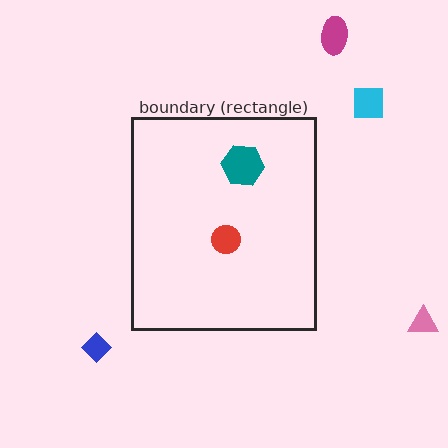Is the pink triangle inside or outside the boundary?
Outside.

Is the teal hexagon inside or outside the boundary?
Inside.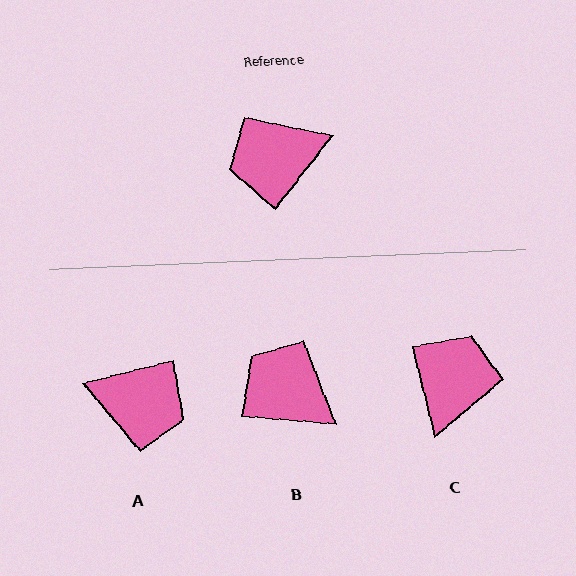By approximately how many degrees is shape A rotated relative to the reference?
Approximately 142 degrees counter-clockwise.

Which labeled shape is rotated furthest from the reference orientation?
A, about 142 degrees away.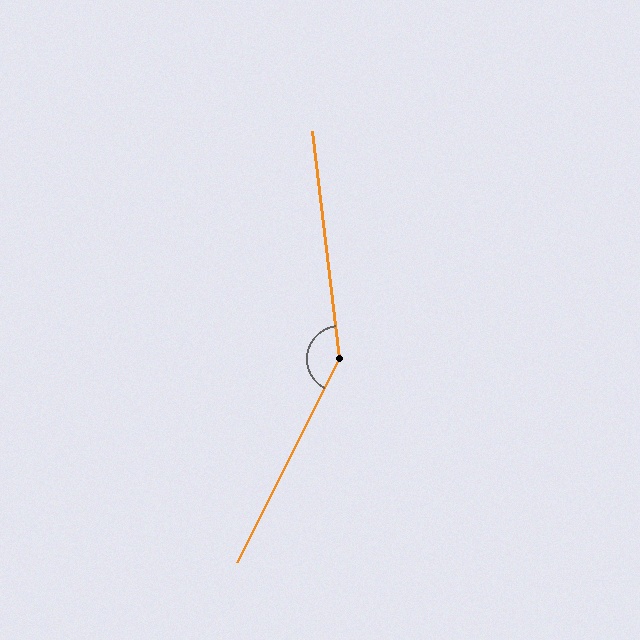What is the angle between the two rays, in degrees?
Approximately 146 degrees.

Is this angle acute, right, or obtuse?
It is obtuse.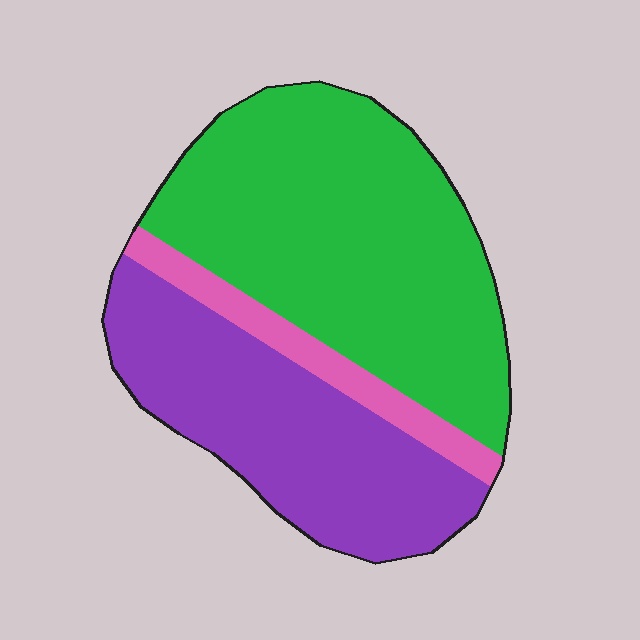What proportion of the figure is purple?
Purple covers around 35% of the figure.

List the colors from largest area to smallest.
From largest to smallest: green, purple, pink.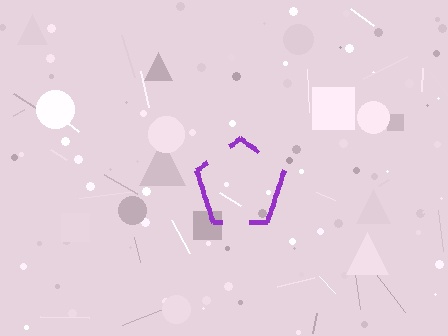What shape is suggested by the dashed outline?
The dashed outline suggests a pentagon.